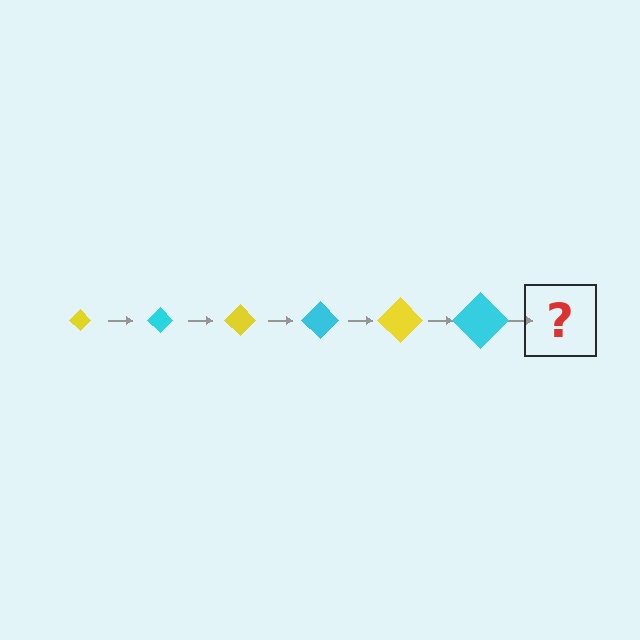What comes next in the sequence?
The next element should be a yellow diamond, larger than the previous one.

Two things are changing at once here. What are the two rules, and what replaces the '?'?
The two rules are that the diamond grows larger each step and the color cycles through yellow and cyan. The '?' should be a yellow diamond, larger than the previous one.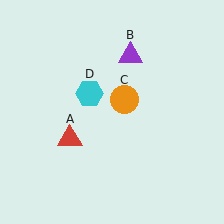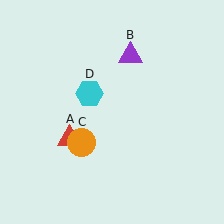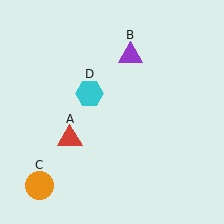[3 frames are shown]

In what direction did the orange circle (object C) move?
The orange circle (object C) moved down and to the left.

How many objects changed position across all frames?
1 object changed position: orange circle (object C).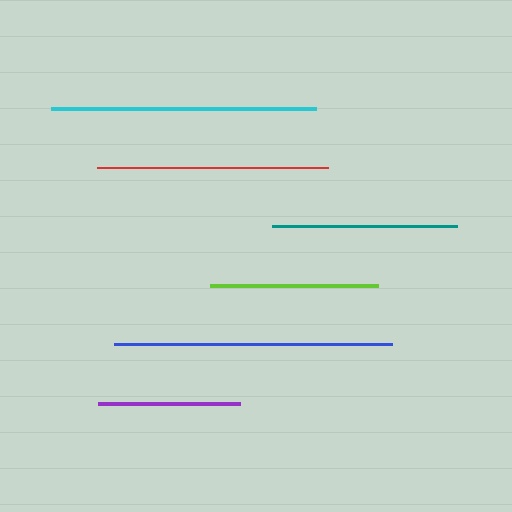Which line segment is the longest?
The blue line is the longest at approximately 278 pixels.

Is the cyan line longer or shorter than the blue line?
The blue line is longer than the cyan line.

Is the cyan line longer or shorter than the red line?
The cyan line is longer than the red line.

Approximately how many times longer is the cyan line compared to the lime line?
The cyan line is approximately 1.6 times the length of the lime line.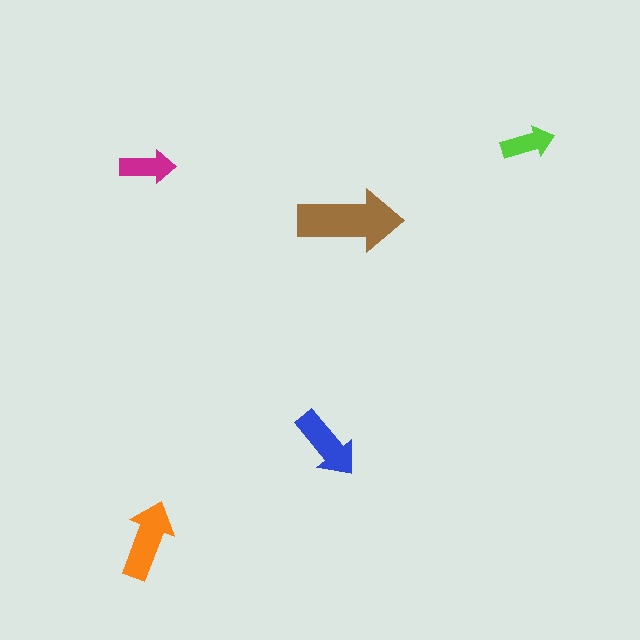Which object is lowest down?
The orange arrow is bottommost.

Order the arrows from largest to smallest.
the brown one, the orange one, the blue one, the magenta one, the lime one.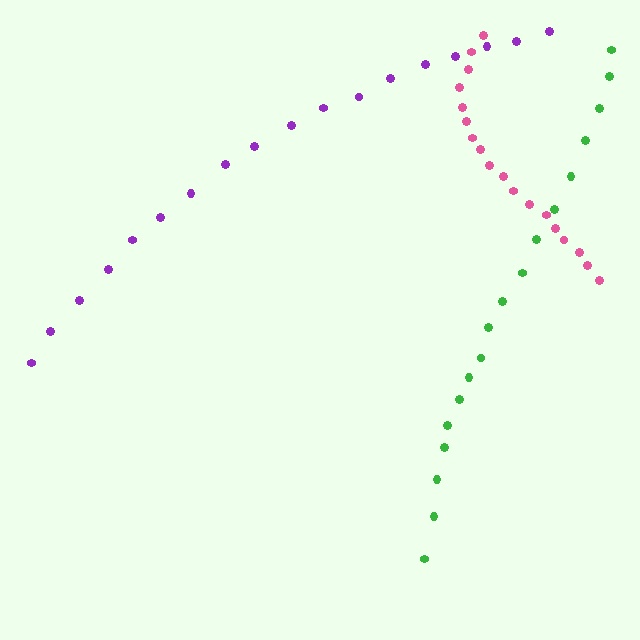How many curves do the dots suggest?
There are 3 distinct paths.